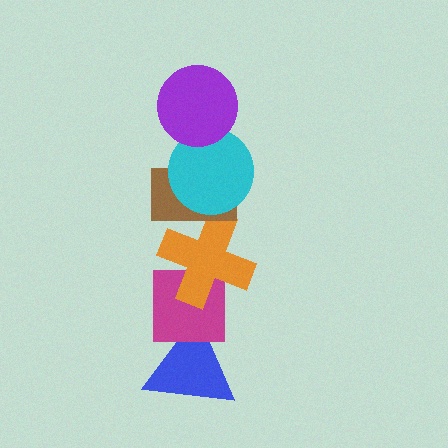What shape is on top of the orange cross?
The brown rectangle is on top of the orange cross.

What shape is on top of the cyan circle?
The purple circle is on top of the cyan circle.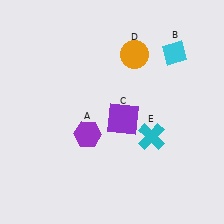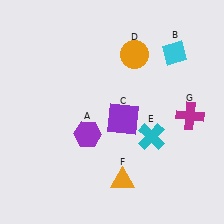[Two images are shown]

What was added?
An orange triangle (F), a magenta cross (G) were added in Image 2.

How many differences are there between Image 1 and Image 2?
There are 2 differences between the two images.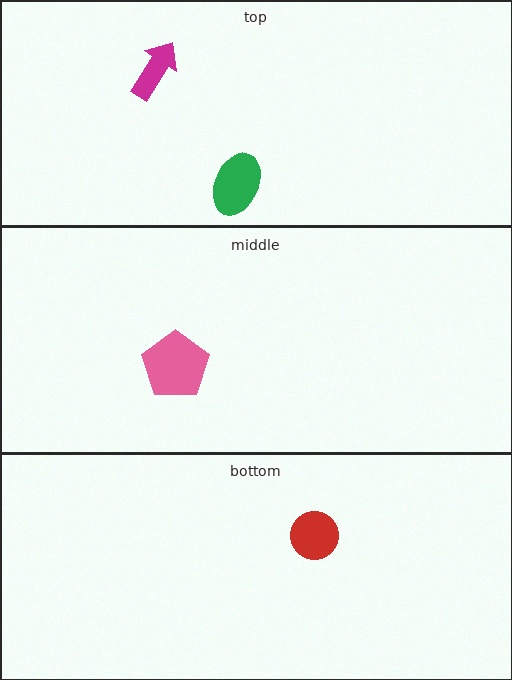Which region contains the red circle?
The bottom region.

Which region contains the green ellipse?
The top region.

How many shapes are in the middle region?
1.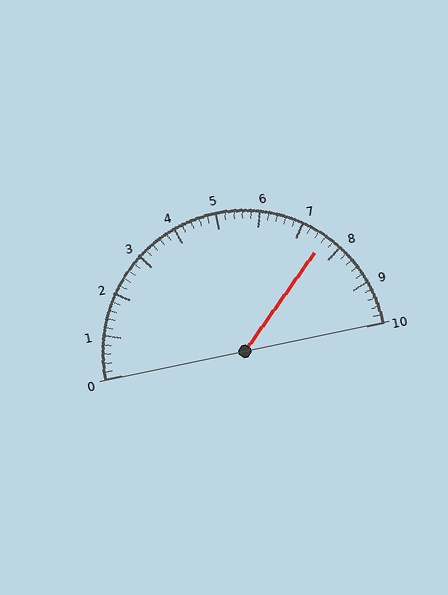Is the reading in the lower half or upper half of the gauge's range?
The reading is in the upper half of the range (0 to 10).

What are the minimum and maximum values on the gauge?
The gauge ranges from 0 to 10.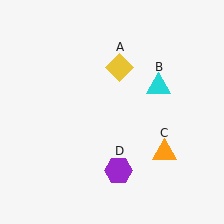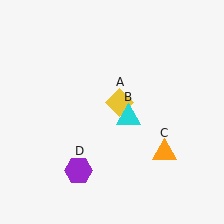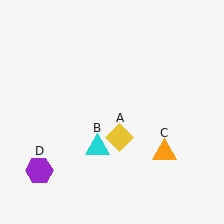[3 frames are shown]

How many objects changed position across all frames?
3 objects changed position: yellow diamond (object A), cyan triangle (object B), purple hexagon (object D).